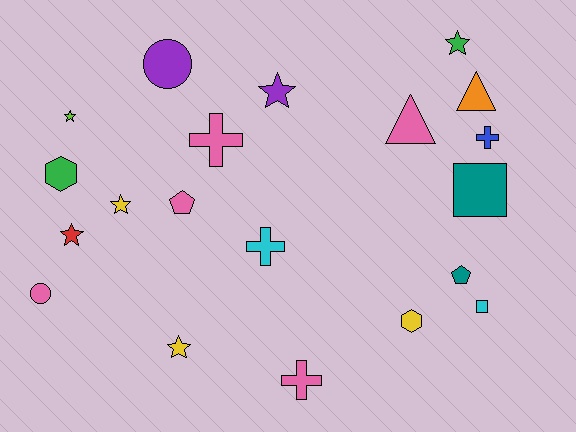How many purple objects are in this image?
There are 2 purple objects.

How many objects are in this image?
There are 20 objects.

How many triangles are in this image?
There are 2 triangles.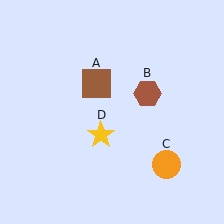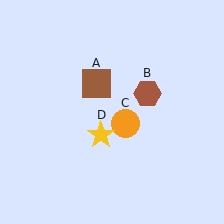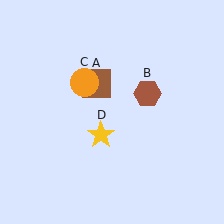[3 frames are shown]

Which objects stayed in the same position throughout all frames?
Brown square (object A) and brown hexagon (object B) and yellow star (object D) remained stationary.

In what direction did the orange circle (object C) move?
The orange circle (object C) moved up and to the left.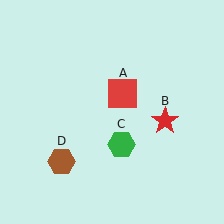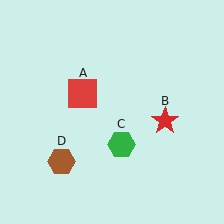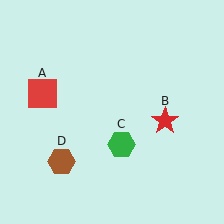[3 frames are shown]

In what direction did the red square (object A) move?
The red square (object A) moved left.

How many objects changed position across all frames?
1 object changed position: red square (object A).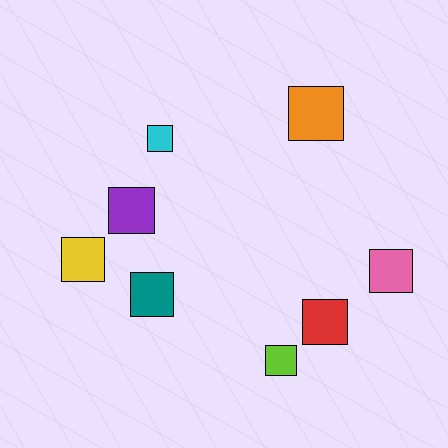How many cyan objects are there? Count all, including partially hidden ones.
There is 1 cyan object.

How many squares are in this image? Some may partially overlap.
There are 8 squares.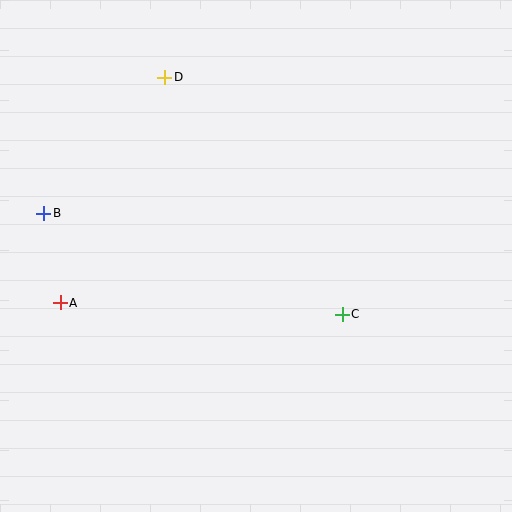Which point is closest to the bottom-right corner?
Point C is closest to the bottom-right corner.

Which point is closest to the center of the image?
Point C at (342, 314) is closest to the center.